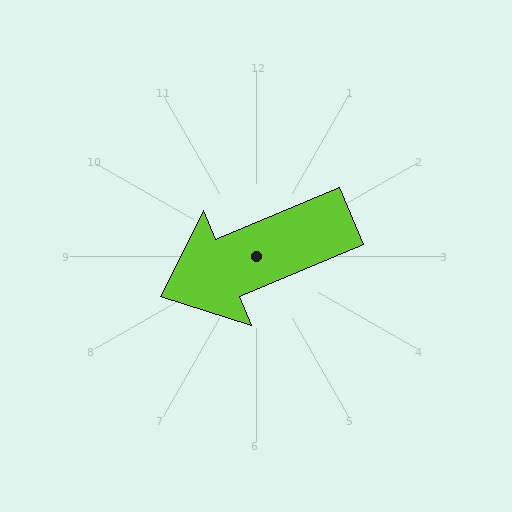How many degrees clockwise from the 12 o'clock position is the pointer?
Approximately 247 degrees.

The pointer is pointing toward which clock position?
Roughly 8 o'clock.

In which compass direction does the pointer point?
Southwest.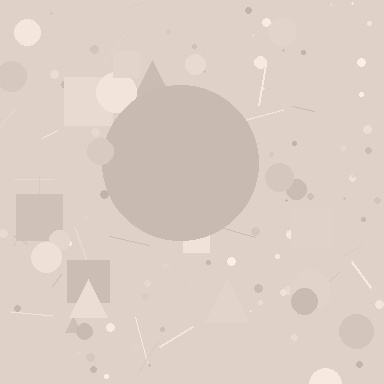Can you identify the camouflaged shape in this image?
The camouflaged shape is a circle.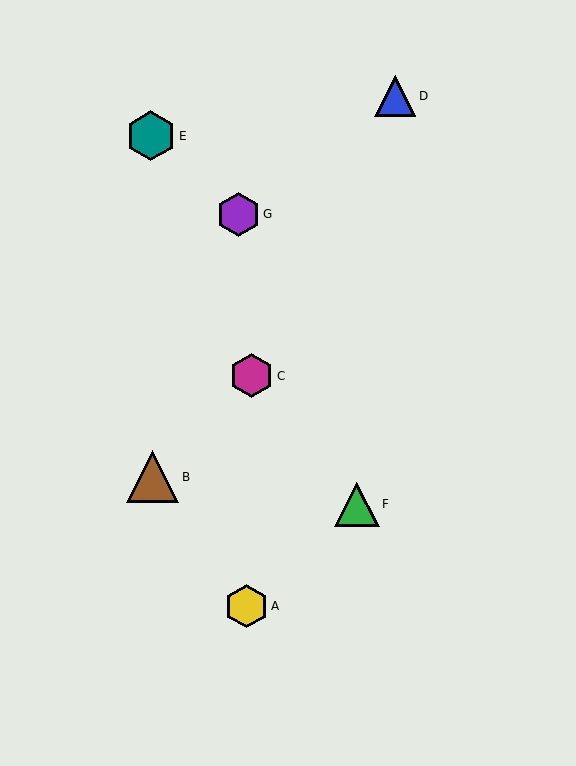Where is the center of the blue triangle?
The center of the blue triangle is at (395, 96).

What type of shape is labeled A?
Shape A is a yellow hexagon.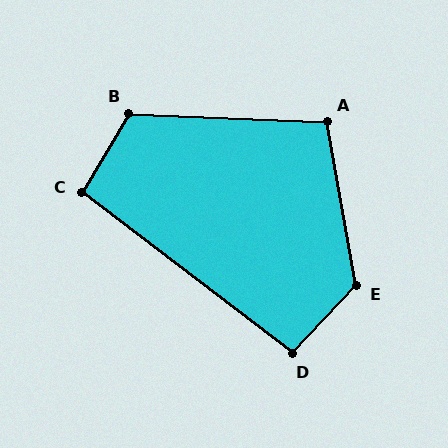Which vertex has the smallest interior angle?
D, at approximately 96 degrees.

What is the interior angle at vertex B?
Approximately 119 degrees (obtuse).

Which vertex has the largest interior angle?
E, at approximately 127 degrees.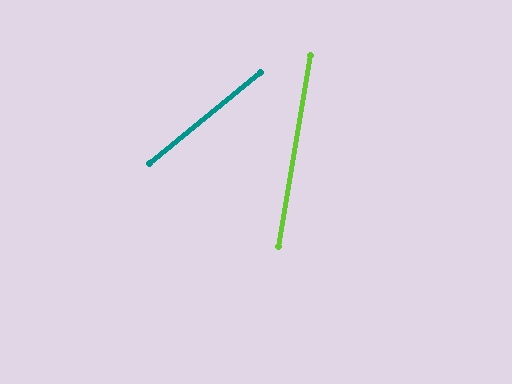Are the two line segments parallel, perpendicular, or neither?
Neither parallel nor perpendicular — they differ by about 41°.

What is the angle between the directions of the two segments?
Approximately 41 degrees.